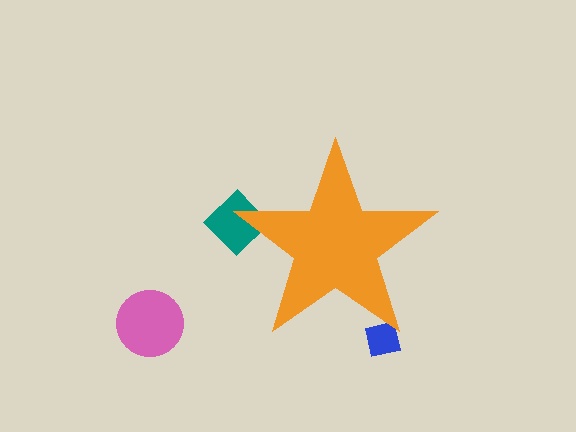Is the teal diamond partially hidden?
Yes, the teal diamond is partially hidden behind the orange star.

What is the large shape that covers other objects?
An orange star.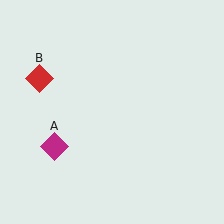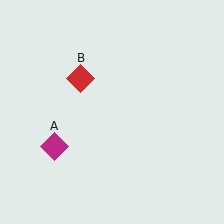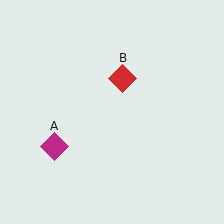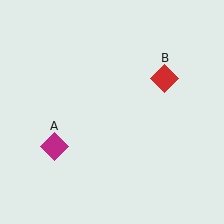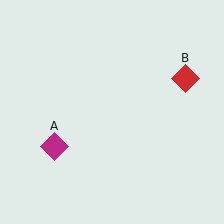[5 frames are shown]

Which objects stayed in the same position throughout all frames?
Magenta diamond (object A) remained stationary.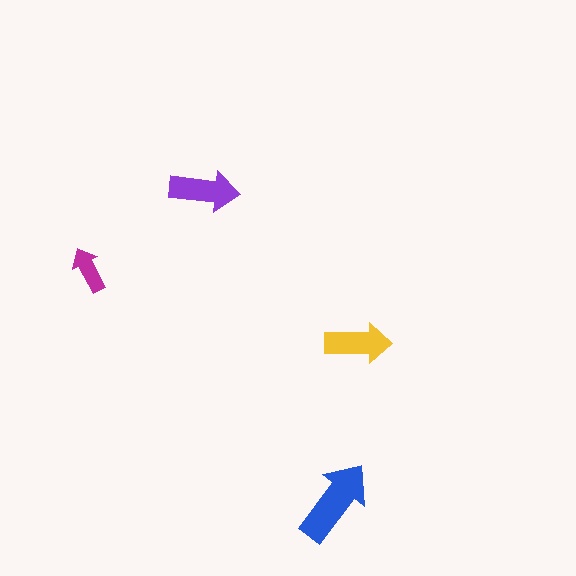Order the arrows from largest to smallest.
the blue one, the purple one, the yellow one, the magenta one.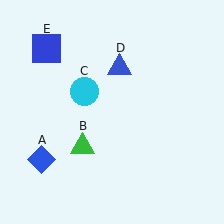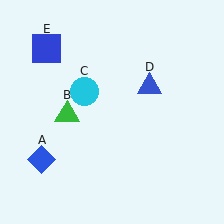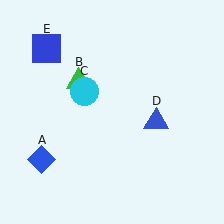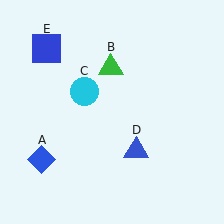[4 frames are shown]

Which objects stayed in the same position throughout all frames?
Blue diamond (object A) and cyan circle (object C) and blue square (object E) remained stationary.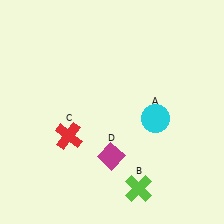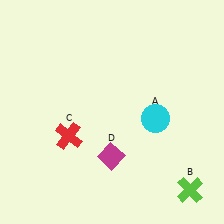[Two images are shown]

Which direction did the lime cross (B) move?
The lime cross (B) moved right.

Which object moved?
The lime cross (B) moved right.